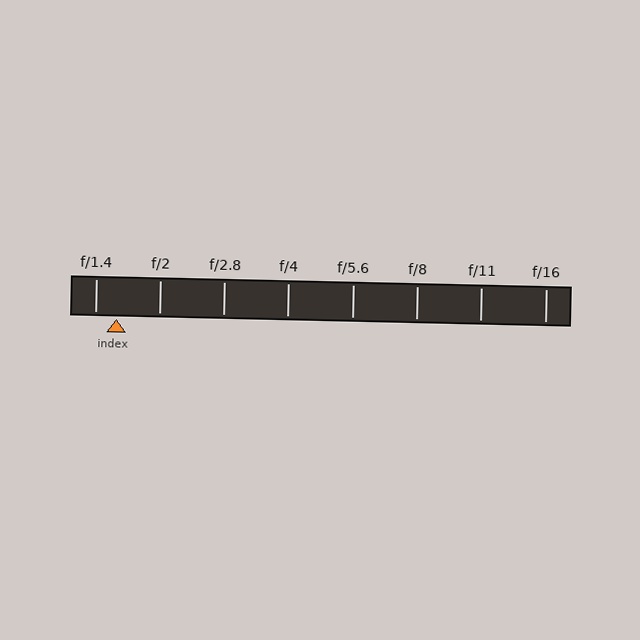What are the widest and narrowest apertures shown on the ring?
The widest aperture shown is f/1.4 and the narrowest is f/16.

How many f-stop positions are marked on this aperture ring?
There are 8 f-stop positions marked.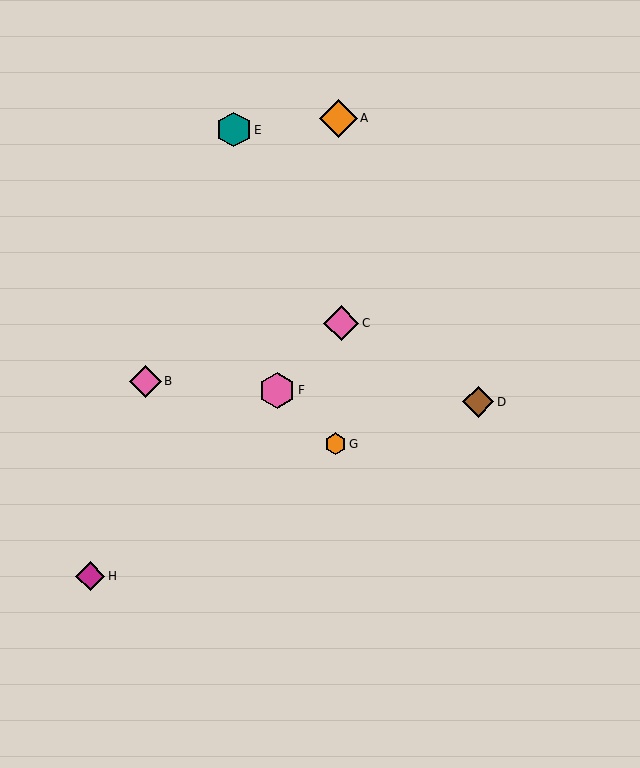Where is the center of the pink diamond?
The center of the pink diamond is at (146, 381).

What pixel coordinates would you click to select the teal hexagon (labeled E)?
Click at (234, 130) to select the teal hexagon E.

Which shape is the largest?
The orange diamond (labeled A) is the largest.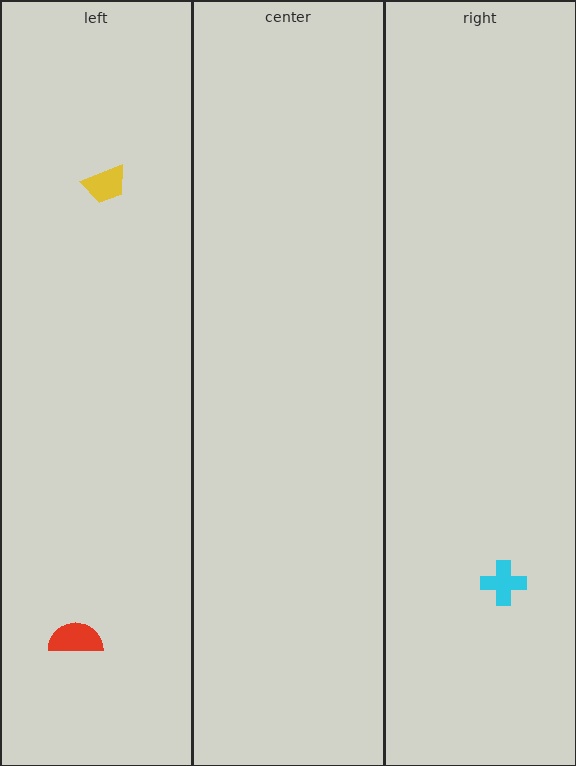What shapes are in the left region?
The yellow trapezoid, the red semicircle.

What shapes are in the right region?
The cyan cross.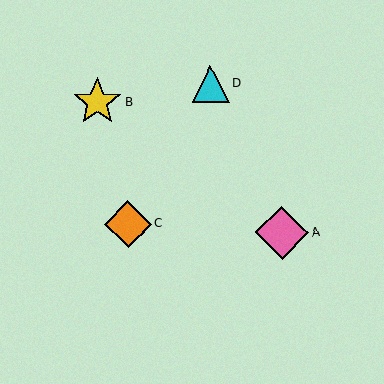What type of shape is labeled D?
Shape D is a cyan triangle.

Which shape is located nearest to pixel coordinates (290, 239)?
The pink diamond (labeled A) at (282, 233) is nearest to that location.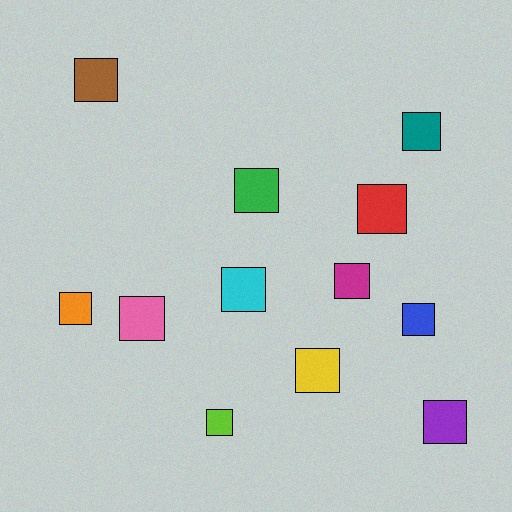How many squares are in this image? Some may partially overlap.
There are 12 squares.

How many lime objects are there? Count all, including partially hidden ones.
There is 1 lime object.